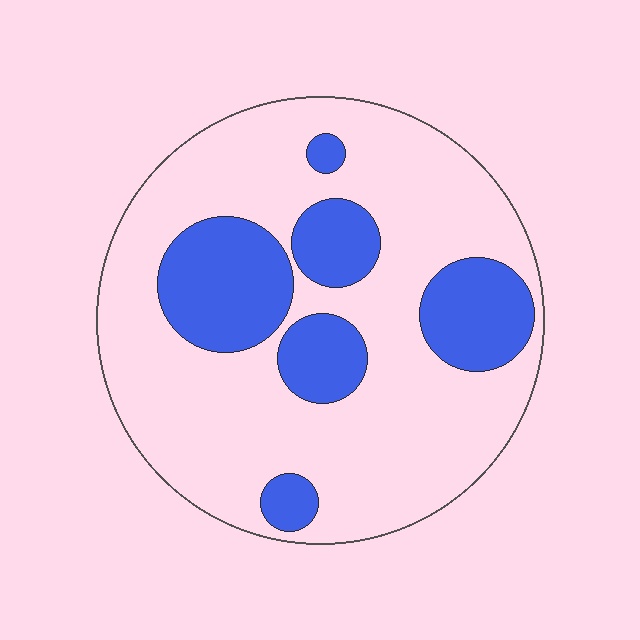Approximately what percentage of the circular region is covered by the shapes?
Approximately 25%.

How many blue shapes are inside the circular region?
6.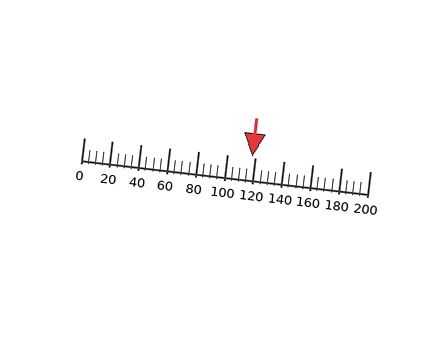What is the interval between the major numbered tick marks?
The major tick marks are spaced 20 units apart.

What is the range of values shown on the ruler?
The ruler shows values from 0 to 200.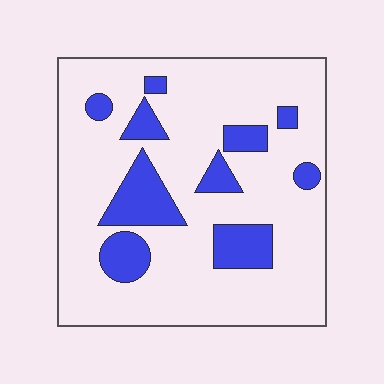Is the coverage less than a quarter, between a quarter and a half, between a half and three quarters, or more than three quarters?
Less than a quarter.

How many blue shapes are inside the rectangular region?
10.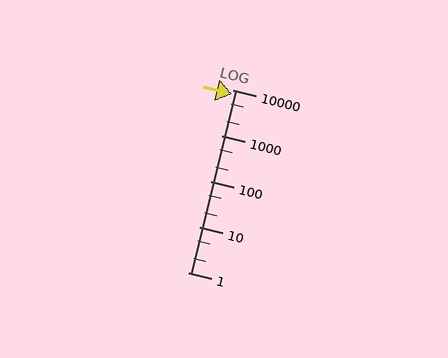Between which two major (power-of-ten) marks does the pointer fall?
The pointer is between 1000 and 10000.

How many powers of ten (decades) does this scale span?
The scale spans 4 decades, from 1 to 10000.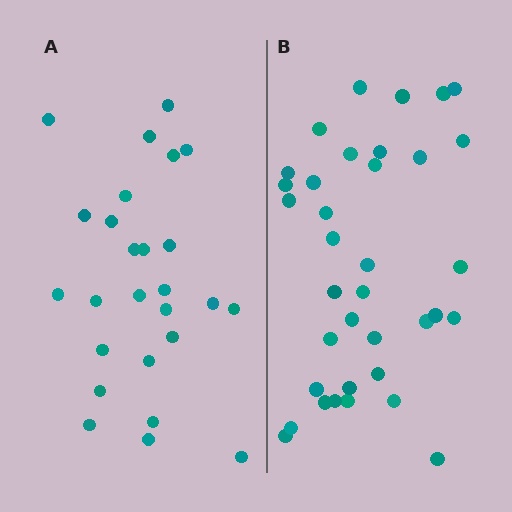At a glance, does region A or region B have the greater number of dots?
Region B (the right region) has more dots.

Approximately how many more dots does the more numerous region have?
Region B has roughly 10 or so more dots than region A.